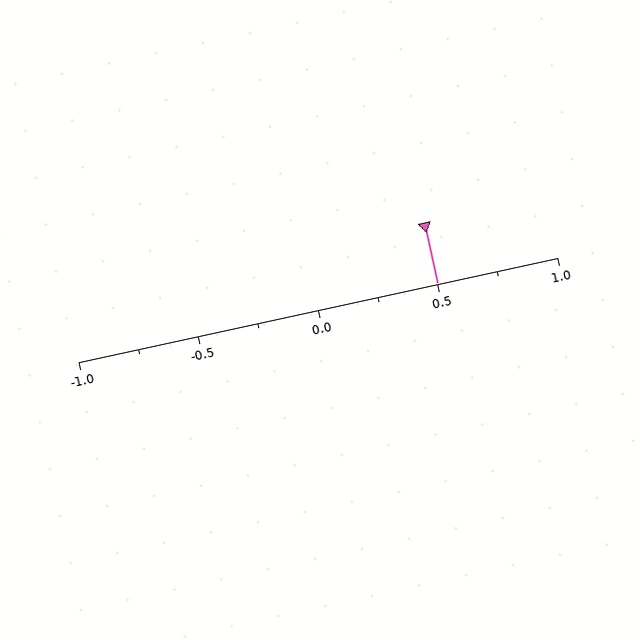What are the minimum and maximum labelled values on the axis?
The axis runs from -1.0 to 1.0.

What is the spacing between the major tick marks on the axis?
The major ticks are spaced 0.5 apart.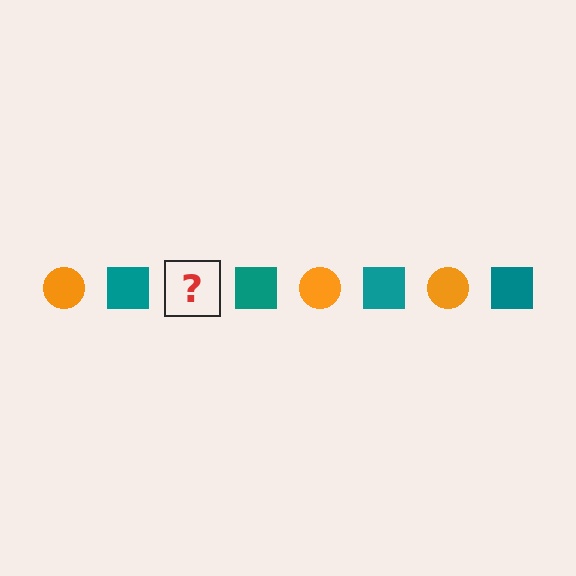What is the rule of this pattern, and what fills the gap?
The rule is that the pattern alternates between orange circle and teal square. The gap should be filled with an orange circle.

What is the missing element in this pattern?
The missing element is an orange circle.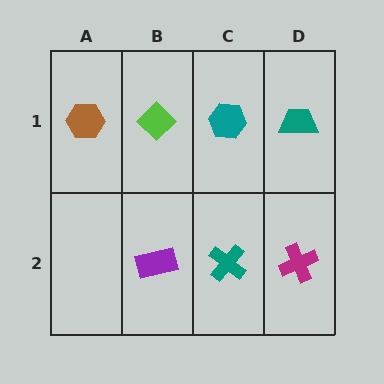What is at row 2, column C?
A teal cross.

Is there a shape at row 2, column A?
No, that cell is empty.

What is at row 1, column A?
A brown hexagon.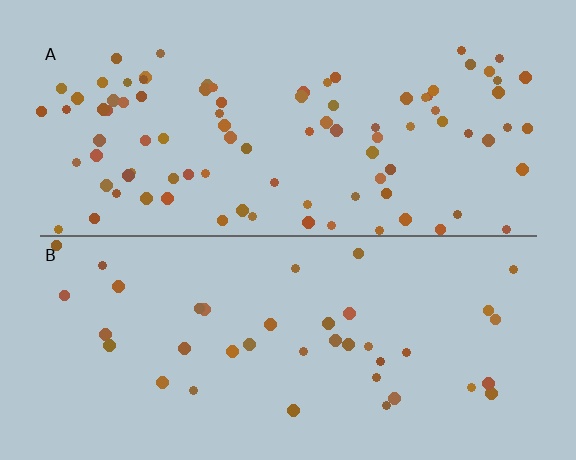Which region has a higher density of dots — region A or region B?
A (the top).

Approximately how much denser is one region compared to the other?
Approximately 2.3× — region A over region B.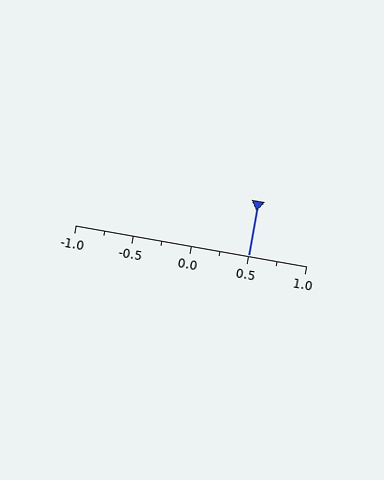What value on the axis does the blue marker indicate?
The marker indicates approximately 0.5.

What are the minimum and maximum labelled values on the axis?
The axis runs from -1.0 to 1.0.